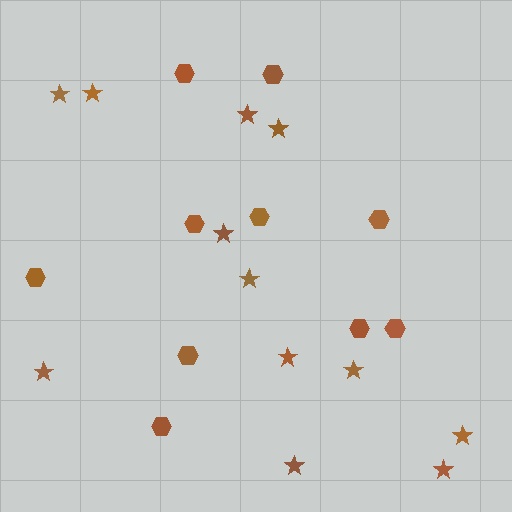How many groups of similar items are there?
There are 2 groups: one group of stars (12) and one group of hexagons (10).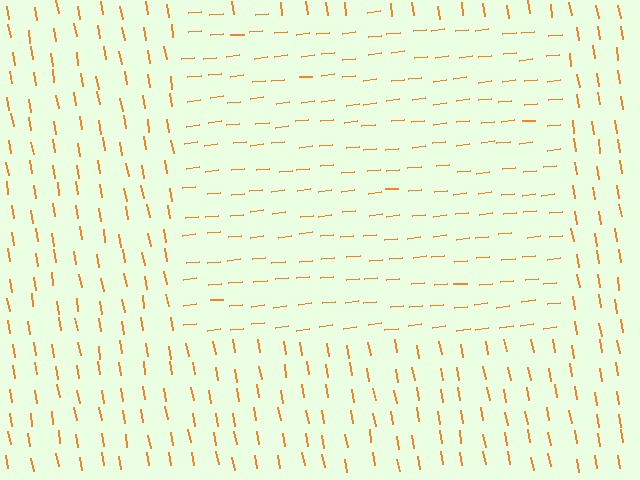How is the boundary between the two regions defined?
The boundary is defined purely by a change in line orientation (approximately 86 degrees difference). All lines are the same color and thickness.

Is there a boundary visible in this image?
Yes, there is a texture boundary formed by a change in line orientation.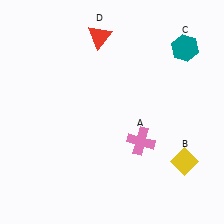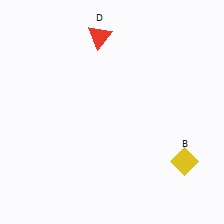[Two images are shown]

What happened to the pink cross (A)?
The pink cross (A) was removed in Image 2. It was in the bottom-right area of Image 1.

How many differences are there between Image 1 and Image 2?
There are 2 differences between the two images.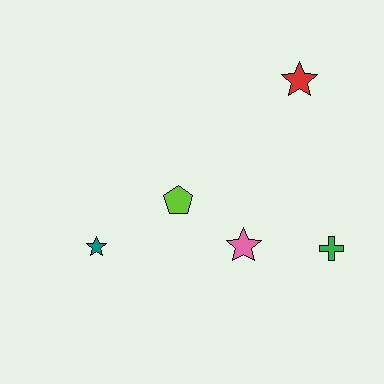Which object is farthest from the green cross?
The teal star is farthest from the green cross.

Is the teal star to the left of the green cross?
Yes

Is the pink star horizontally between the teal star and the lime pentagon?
No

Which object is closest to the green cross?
The pink star is closest to the green cross.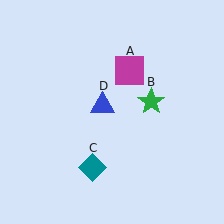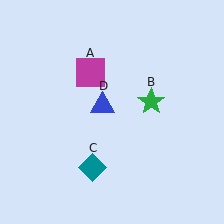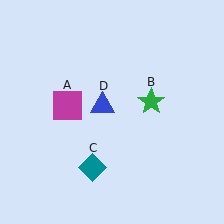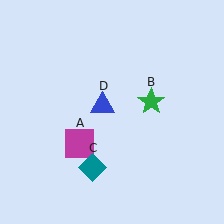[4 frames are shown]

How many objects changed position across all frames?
1 object changed position: magenta square (object A).